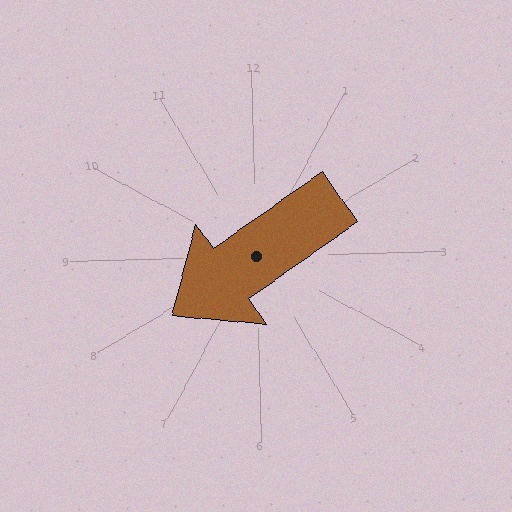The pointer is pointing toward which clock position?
Roughly 8 o'clock.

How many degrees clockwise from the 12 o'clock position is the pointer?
Approximately 236 degrees.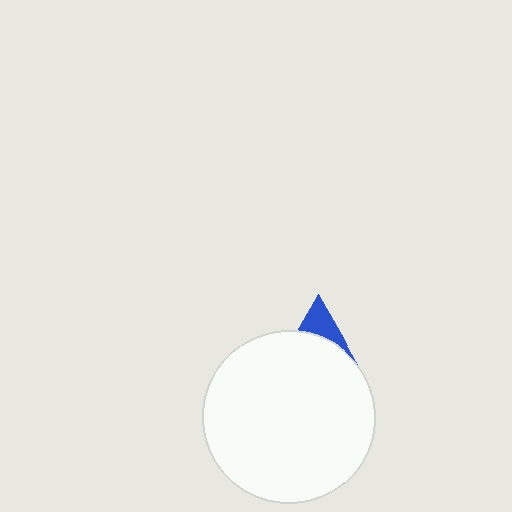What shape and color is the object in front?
The object in front is a white circle.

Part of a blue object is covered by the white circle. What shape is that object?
It is a triangle.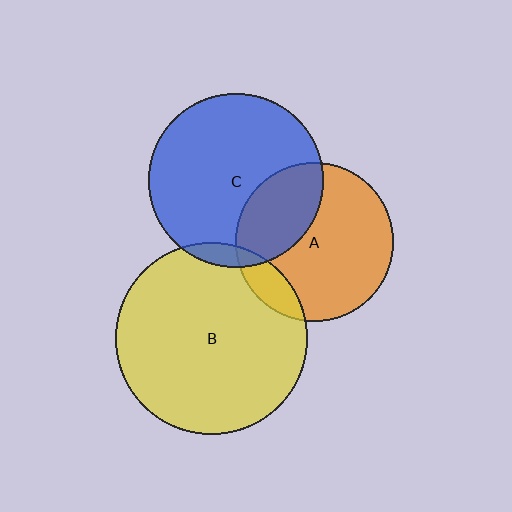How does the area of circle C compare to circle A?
Approximately 1.2 times.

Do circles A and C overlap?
Yes.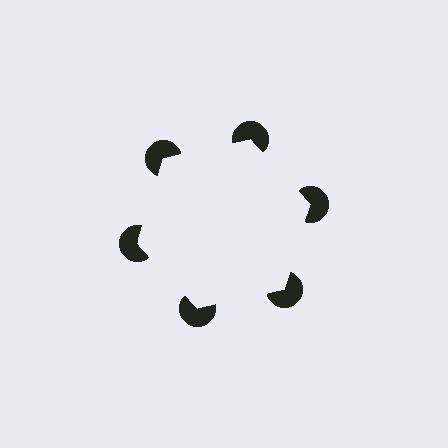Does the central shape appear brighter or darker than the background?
It typically appears slightly brighter than the background, even though no actual brightness change is drawn.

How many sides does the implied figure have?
6 sides.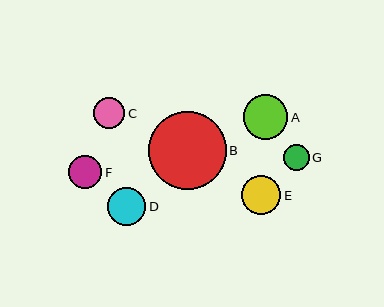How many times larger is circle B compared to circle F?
Circle B is approximately 2.3 times the size of circle F.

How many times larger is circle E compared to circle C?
Circle E is approximately 1.3 times the size of circle C.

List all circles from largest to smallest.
From largest to smallest: B, A, E, D, F, C, G.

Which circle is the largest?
Circle B is the largest with a size of approximately 77 pixels.